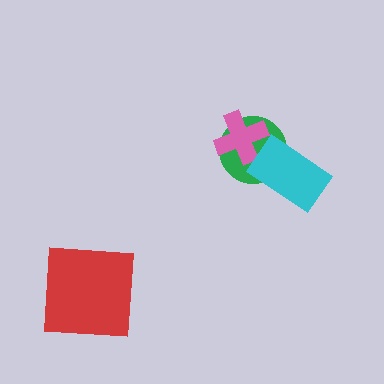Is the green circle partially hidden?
Yes, it is partially covered by another shape.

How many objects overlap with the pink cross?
1 object overlaps with the pink cross.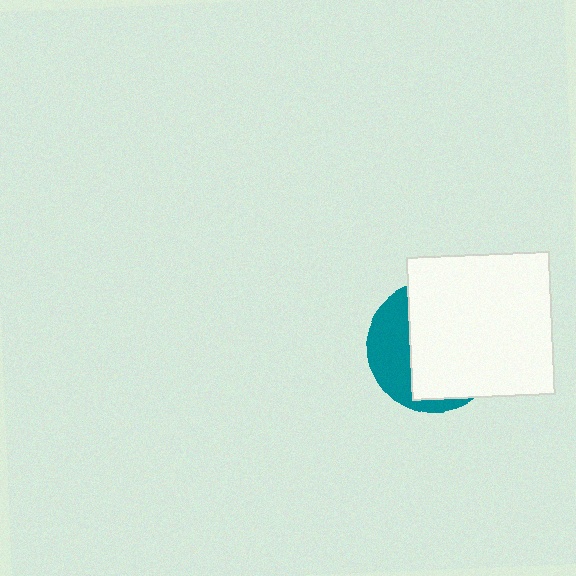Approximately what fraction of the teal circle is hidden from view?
Roughly 67% of the teal circle is hidden behind the white square.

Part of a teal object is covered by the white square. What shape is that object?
It is a circle.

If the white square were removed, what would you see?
You would see the complete teal circle.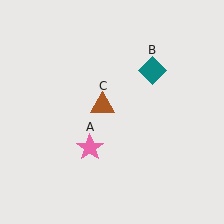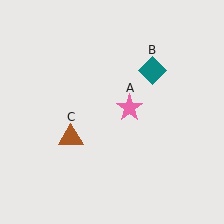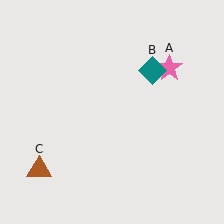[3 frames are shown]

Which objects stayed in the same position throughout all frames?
Teal diamond (object B) remained stationary.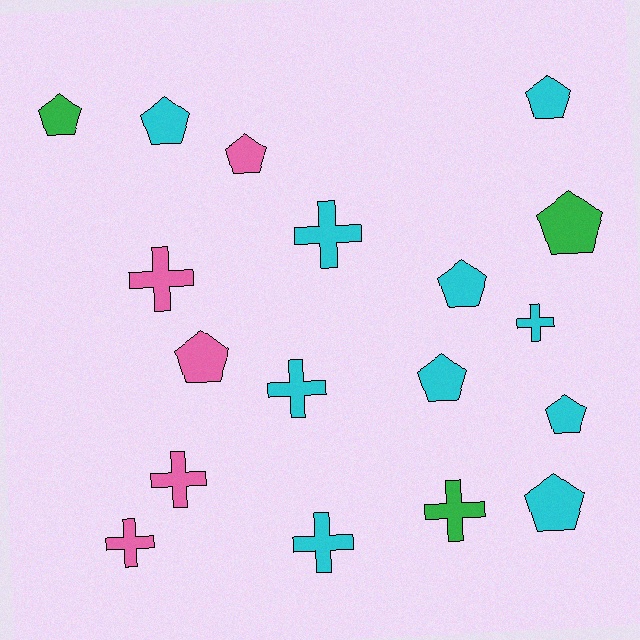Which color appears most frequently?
Cyan, with 10 objects.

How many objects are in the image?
There are 18 objects.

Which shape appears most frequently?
Pentagon, with 10 objects.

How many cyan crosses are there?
There are 4 cyan crosses.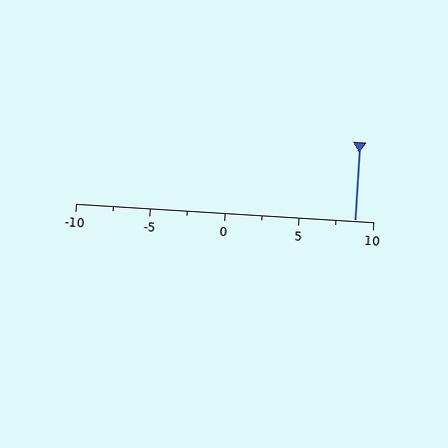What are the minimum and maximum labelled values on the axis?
The axis runs from -10 to 10.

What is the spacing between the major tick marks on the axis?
The major ticks are spaced 5 apart.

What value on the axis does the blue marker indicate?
The marker indicates approximately 8.8.